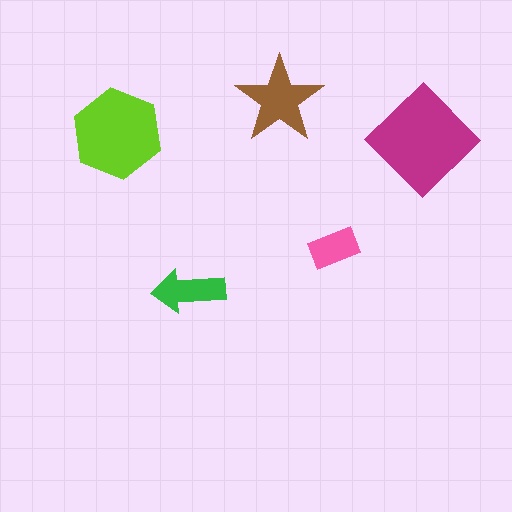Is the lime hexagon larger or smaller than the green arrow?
Larger.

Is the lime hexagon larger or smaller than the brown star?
Larger.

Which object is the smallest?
The pink rectangle.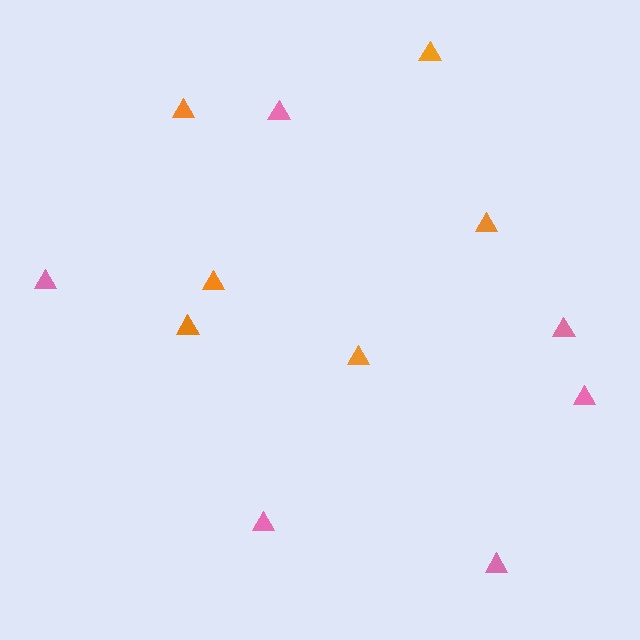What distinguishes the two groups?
There are 2 groups: one group of pink triangles (6) and one group of orange triangles (6).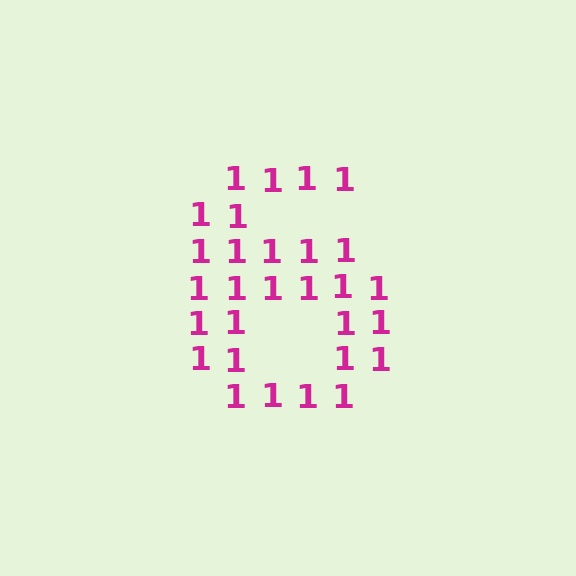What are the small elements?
The small elements are digit 1's.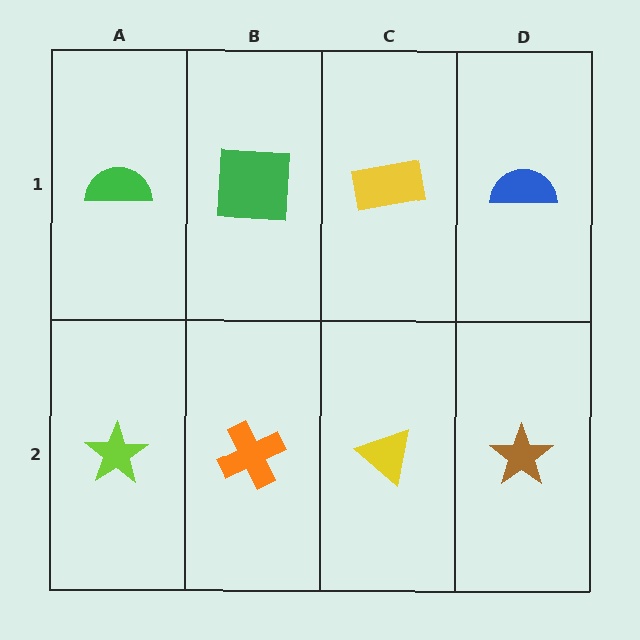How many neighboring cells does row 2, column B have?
3.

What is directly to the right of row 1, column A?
A green square.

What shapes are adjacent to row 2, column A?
A green semicircle (row 1, column A), an orange cross (row 2, column B).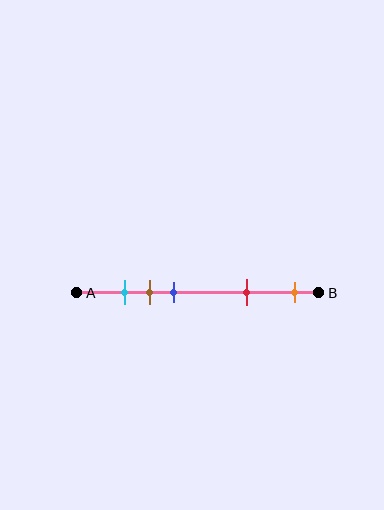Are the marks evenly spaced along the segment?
No, the marks are not evenly spaced.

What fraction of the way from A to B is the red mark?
The red mark is approximately 70% (0.7) of the way from A to B.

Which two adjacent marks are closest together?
The cyan and brown marks are the closest adjacent pair.